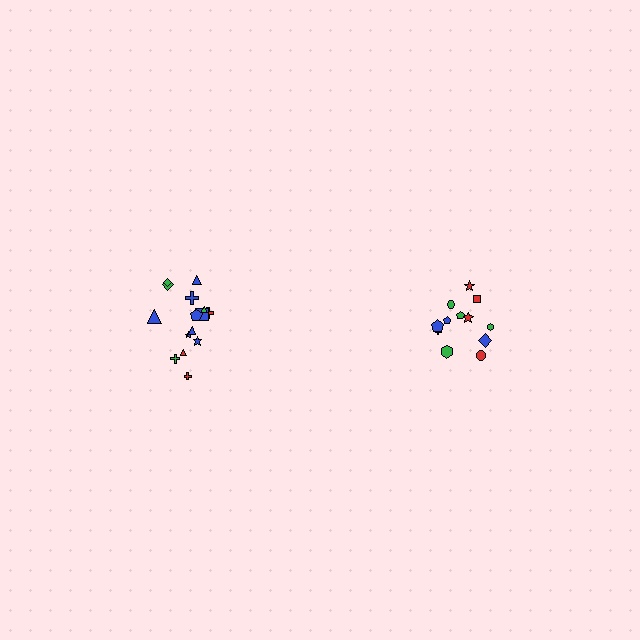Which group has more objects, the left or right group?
The left group.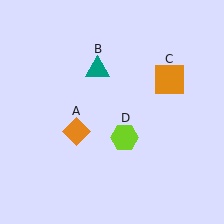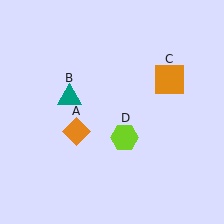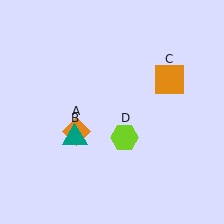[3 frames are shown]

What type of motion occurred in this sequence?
The teal triangle (object B) rotated counterclockwise around the center of the scene.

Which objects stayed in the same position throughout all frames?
Orange diamond (object A) and orange square (object C) and lime hexagon (object D) remained stationary.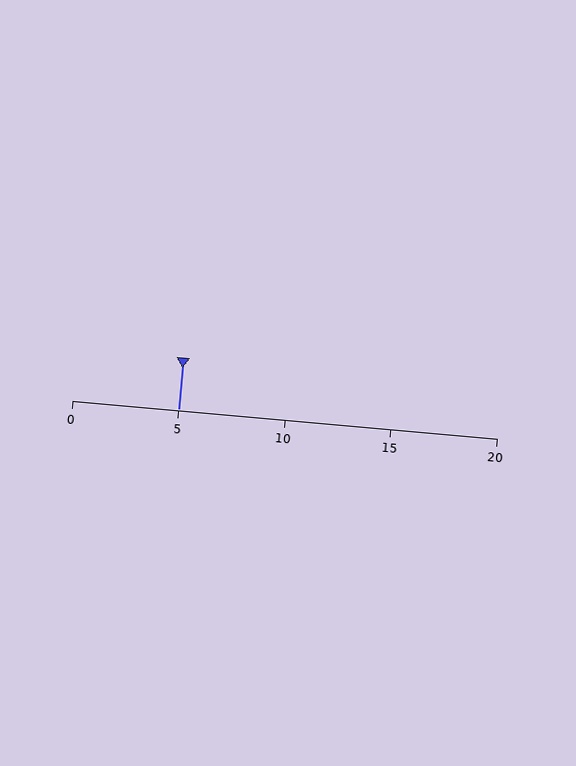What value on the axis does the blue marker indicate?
The marker indicates approximately 5.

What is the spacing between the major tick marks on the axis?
The major ticks are spaced 5 apart.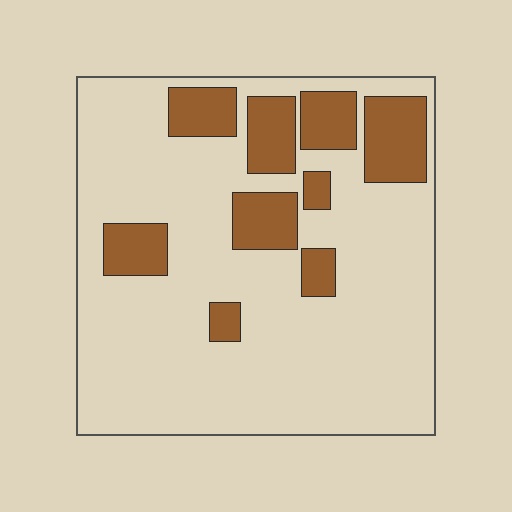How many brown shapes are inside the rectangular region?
9.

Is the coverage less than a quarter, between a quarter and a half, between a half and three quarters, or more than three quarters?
Less than a quarter.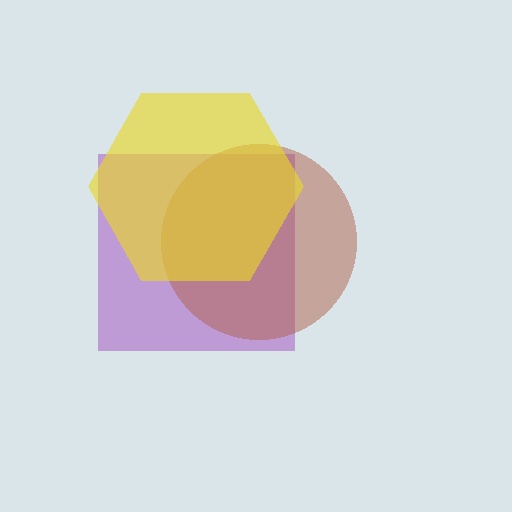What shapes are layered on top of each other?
The layered shapes are: a purple square, a brown circle, a yellow hexagon.